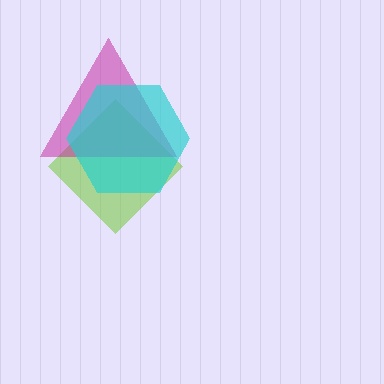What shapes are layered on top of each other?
The layered shapes are: a lime diamond, a magenta triangle, a cyan hexagon.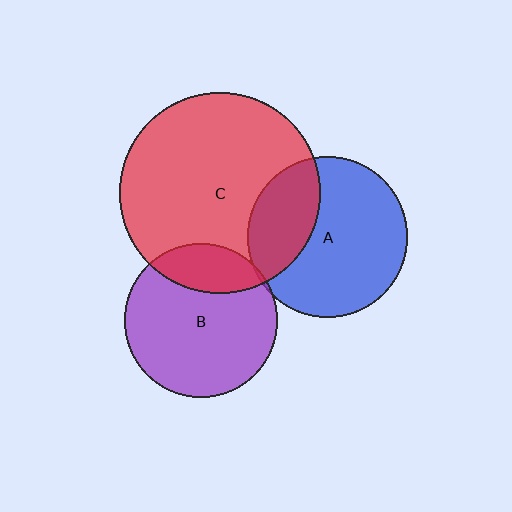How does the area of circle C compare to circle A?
Approximately 1.6 times.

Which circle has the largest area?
Circle C (red).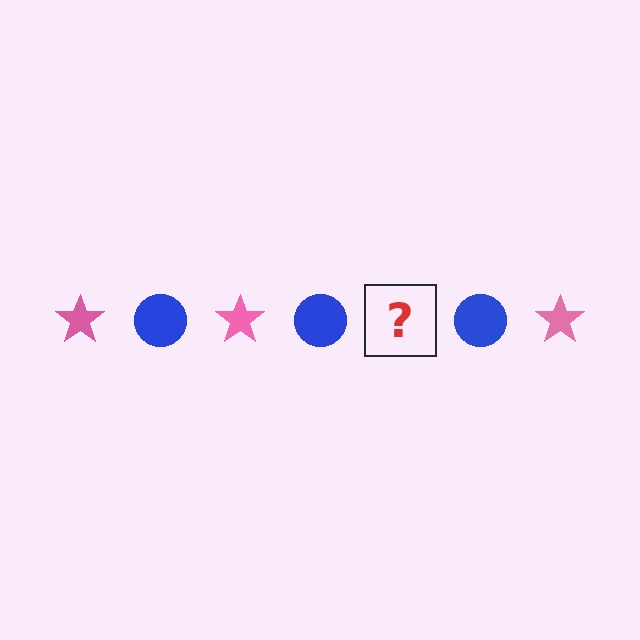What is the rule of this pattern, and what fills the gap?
The rule is that the pattern alternates between pink star and blue circle. The gap should be filled with a pink star.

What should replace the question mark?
The question mark should be replaced with a pink star.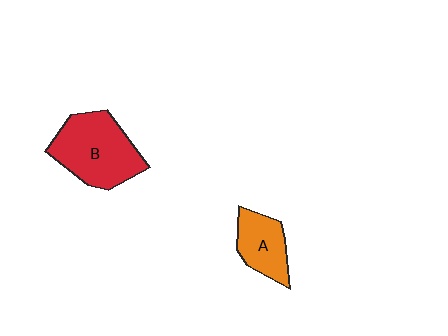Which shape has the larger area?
Shape B (red).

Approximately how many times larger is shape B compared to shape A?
Approximately 1.8 times.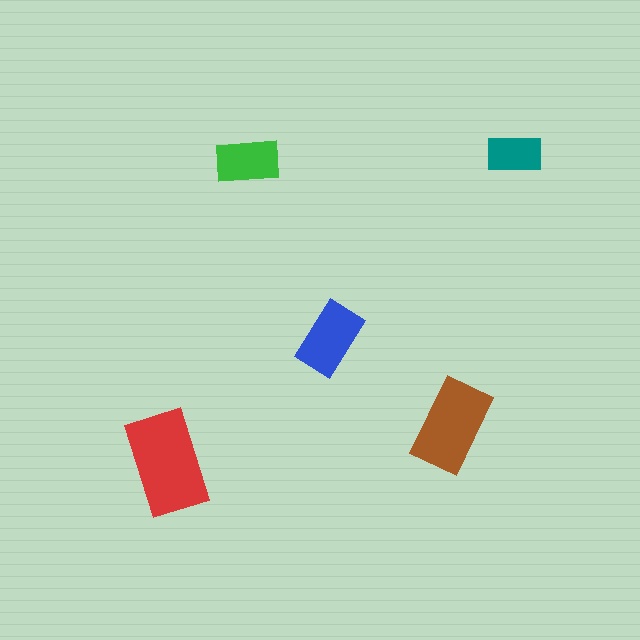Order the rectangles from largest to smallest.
the red one, the brown one, the blue one, the green one, the teal one.